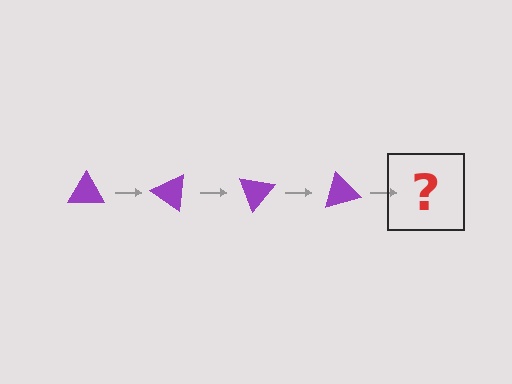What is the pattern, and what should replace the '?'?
The pattern is that the triangle rotates 35 degrees each step. The '?' should be a purple triangle rotated 140 degrees.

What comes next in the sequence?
The next element should be a purple triangle rotated 140 degrees.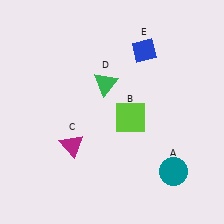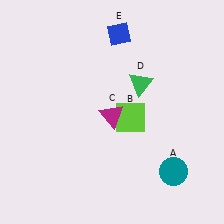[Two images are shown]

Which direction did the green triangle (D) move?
The green triangle (D) moved right.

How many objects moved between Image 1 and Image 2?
3 objects moved between the two images.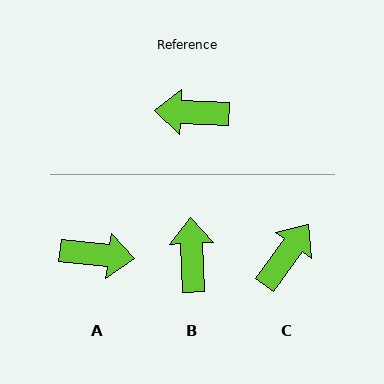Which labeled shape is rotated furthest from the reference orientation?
A, about 176 degrees away.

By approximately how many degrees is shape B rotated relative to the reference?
Approximately 85 degrees clockwise.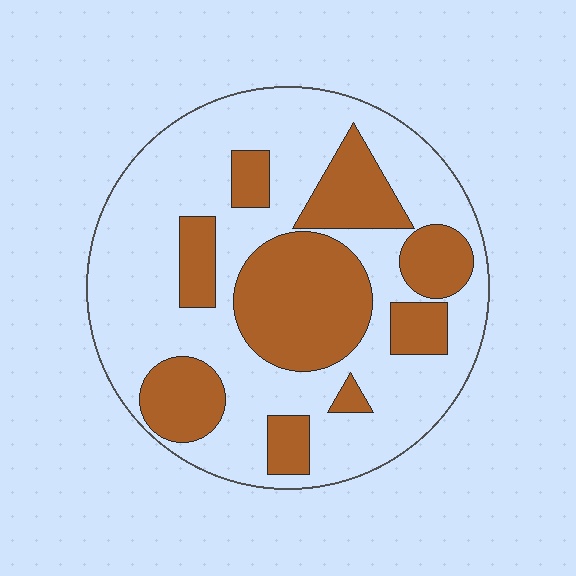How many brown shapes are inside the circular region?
9.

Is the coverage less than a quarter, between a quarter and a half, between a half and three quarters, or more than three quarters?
Between a quarter and a half.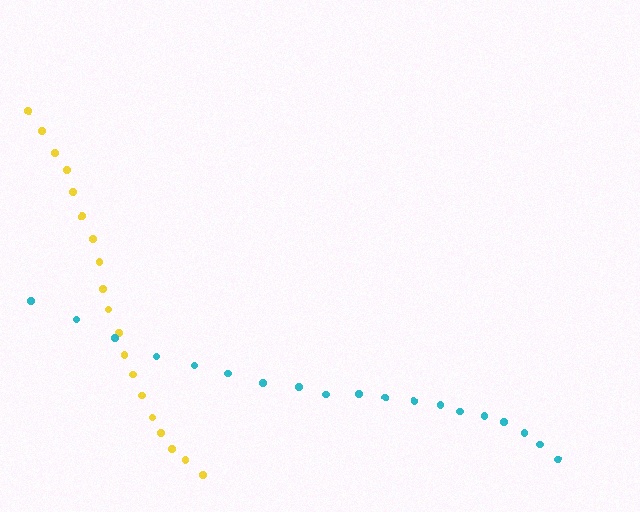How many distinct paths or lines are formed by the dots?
There are 2 distinct paths.